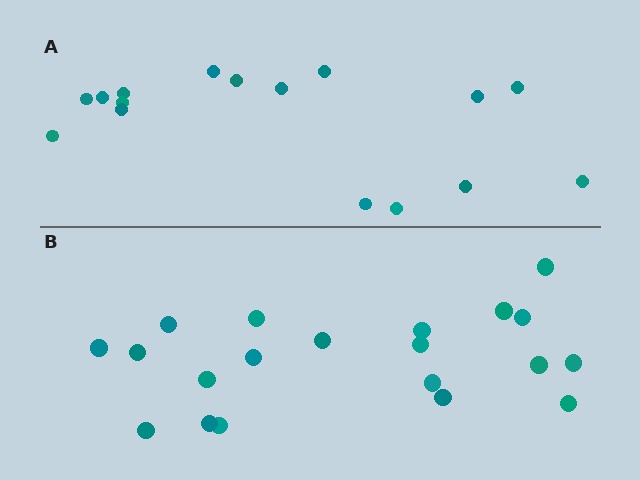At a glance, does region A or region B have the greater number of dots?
Region B (the bottom region) has more dots.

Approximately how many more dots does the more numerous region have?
Region B has about 4 more dots than region A.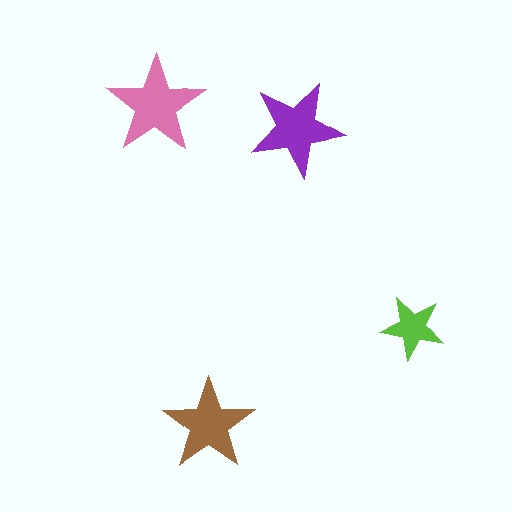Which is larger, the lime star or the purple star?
The purple one.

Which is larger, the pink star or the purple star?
The pink one.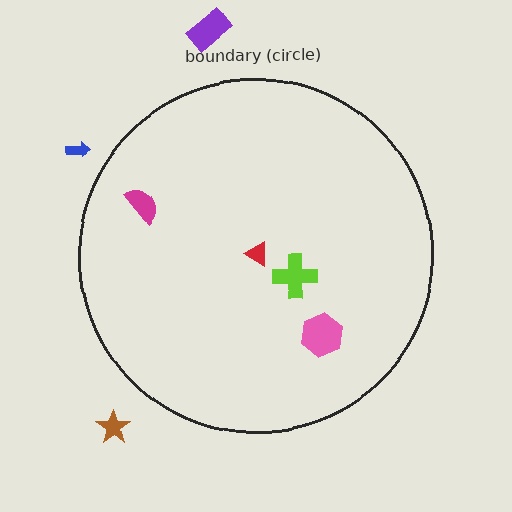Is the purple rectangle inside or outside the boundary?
Outside.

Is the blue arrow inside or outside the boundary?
Outside.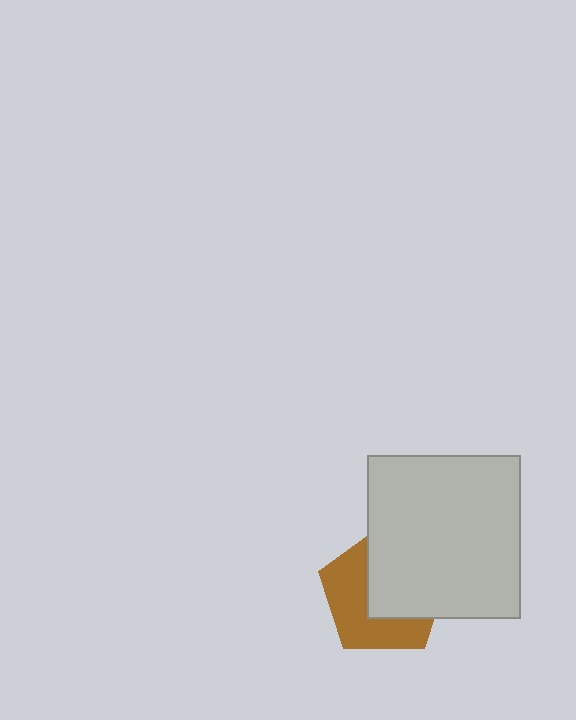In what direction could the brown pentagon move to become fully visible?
The brown pentagon could move toward the lower-left. That would shift it out from behind the light gray rectangle entirely.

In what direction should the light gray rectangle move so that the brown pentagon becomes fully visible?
The light gray rectangle should move toward the upper-right. That is the shortest direction to clear the overlap and leave the brown pentagon fully visible.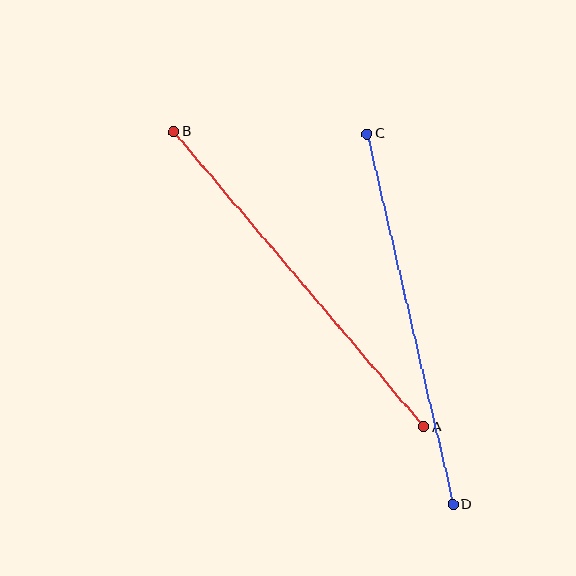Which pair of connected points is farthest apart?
Points A and B are farthest apart.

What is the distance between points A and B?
The distance is approximately 387 pixels.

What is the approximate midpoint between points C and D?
The midpoint is at approximately (410, 319) pixels.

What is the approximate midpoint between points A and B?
The midpoint is at approximately (299, 279) pixels.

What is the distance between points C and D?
The distance is approximately 380 pixels.